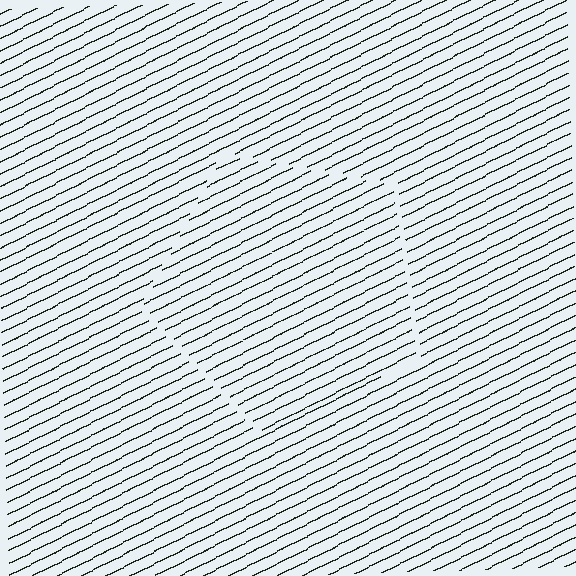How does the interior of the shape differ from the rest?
The interior of the shape contains the same grating, shifted by half a period — the contour is defined by the phase discontinuity where line-ends from the inner and outer gratings abut.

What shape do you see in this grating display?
An illusory pentagon. The interior of the shape contains the same grating, shifted by half a period — the contour is defined by the phase discontinuity where line-ends from the inner and outer gratings abut.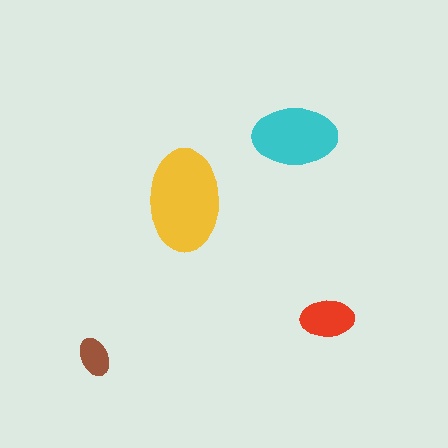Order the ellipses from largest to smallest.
the yellow one, the cyan one, the red one, the brown one.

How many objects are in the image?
There are 4 objects in the image.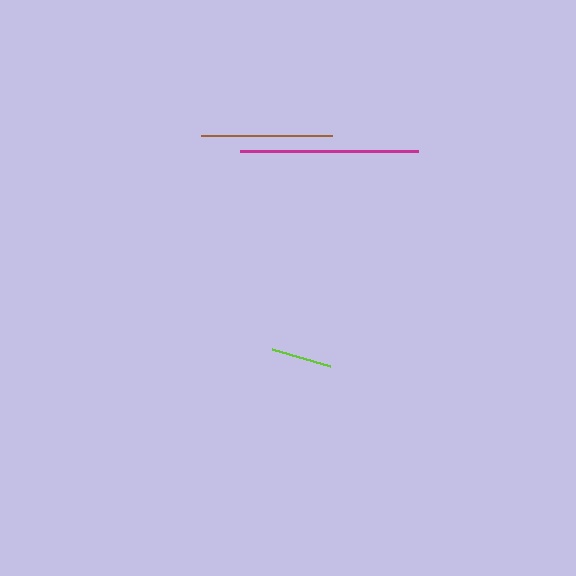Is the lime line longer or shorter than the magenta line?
The magenta line is longer than the lime line.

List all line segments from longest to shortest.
From longest to shortest: magenta, brown, lime.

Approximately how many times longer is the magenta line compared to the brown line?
The magenta line is approximately 1.3 times the length of the brown line.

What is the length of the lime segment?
The lime segment is approximately 61 pixels long.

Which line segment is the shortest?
The lime line is the shortest at approximately 61 pixels.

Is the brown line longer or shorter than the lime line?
The brown line is longer than the lime line.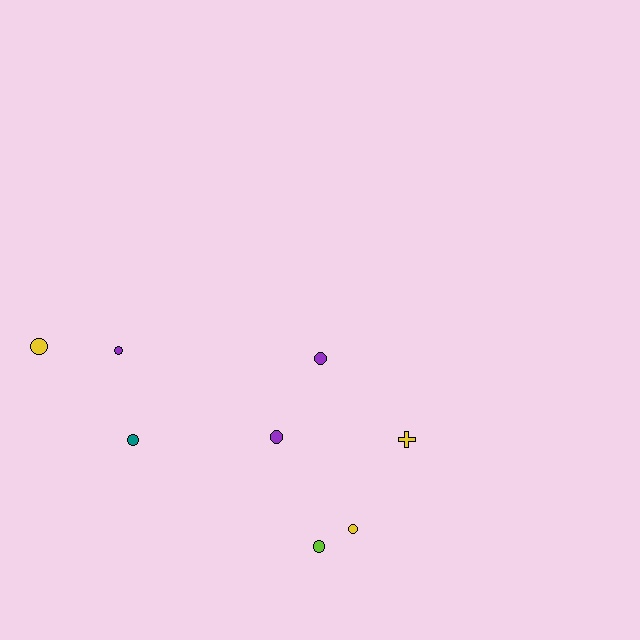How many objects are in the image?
There are 8 objects.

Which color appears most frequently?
Yellow, with 3 objects.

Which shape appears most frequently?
Circle, with 7 objects.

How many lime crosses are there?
There are no lime crosses.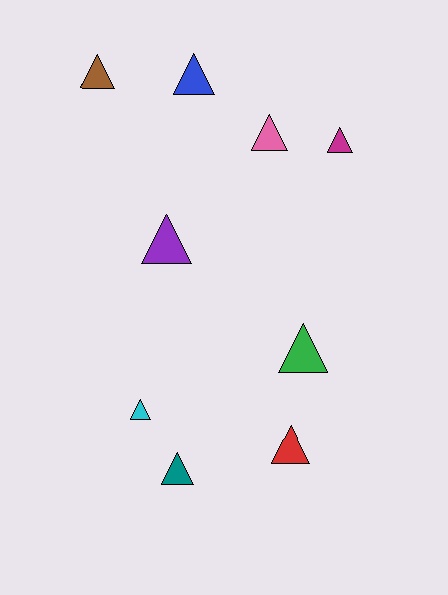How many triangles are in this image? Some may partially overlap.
There are 9 triangles.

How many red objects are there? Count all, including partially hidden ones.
There is 1 red object.